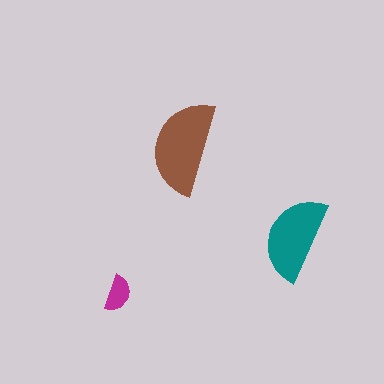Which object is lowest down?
The magenta semicircle is bottommost.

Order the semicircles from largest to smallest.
the brown one, the teal one, the magenta one.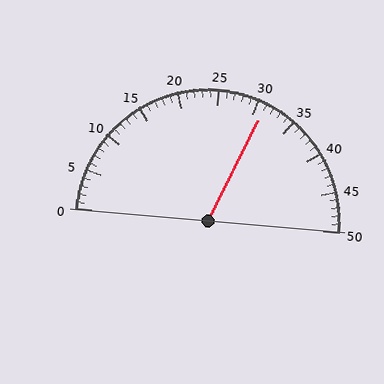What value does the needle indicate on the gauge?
The needle indicates approximately 31.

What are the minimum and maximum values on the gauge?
The gauge ranges from 0 to 50.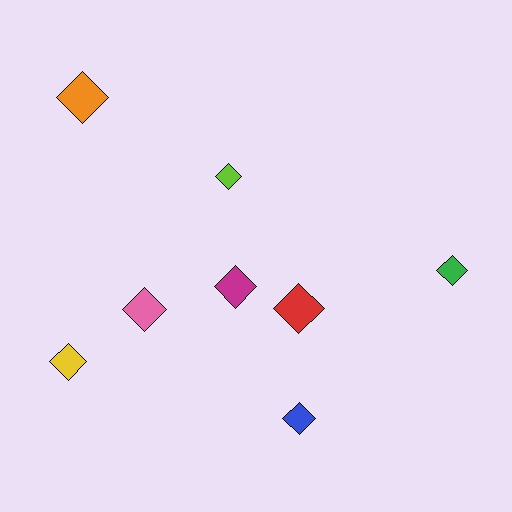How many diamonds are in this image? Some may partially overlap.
There are 8 diamonds.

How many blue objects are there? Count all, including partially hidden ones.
There is 1 blue object.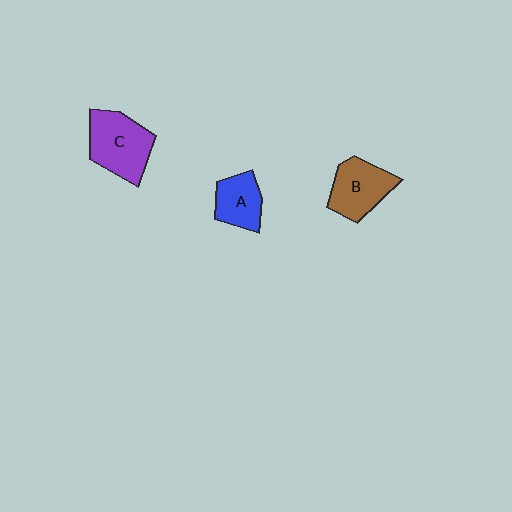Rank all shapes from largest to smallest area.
From largest to smallest: C (purple), B (brown), A (blue).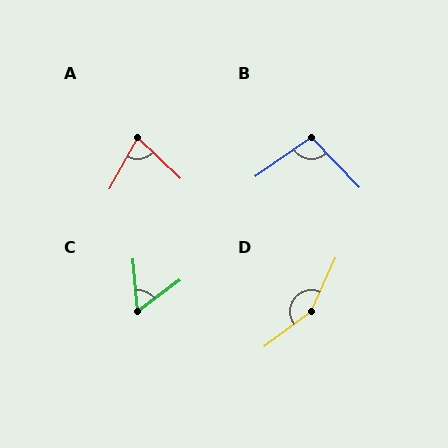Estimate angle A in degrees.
Approximately 76 degrees.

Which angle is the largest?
D, at approximately 151 degrees.